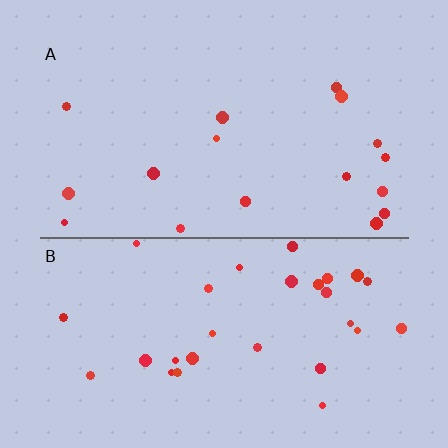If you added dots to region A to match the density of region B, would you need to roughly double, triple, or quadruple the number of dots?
Approximately double.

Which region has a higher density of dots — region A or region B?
B (the bottom).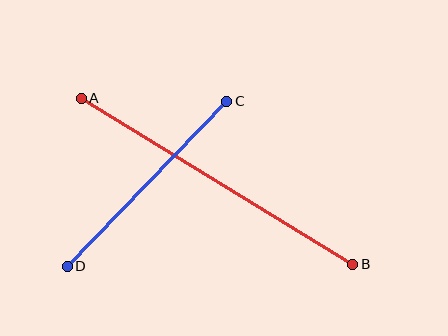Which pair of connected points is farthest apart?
Points A and B are farthest apart.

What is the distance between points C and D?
The distance is approximately 229 pixels.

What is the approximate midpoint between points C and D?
The midpoint is at approximately (147, 184) pixels.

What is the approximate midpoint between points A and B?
The midpoint is at approximately (217, 181) pixels.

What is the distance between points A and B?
The distance is approximately 318 pixels.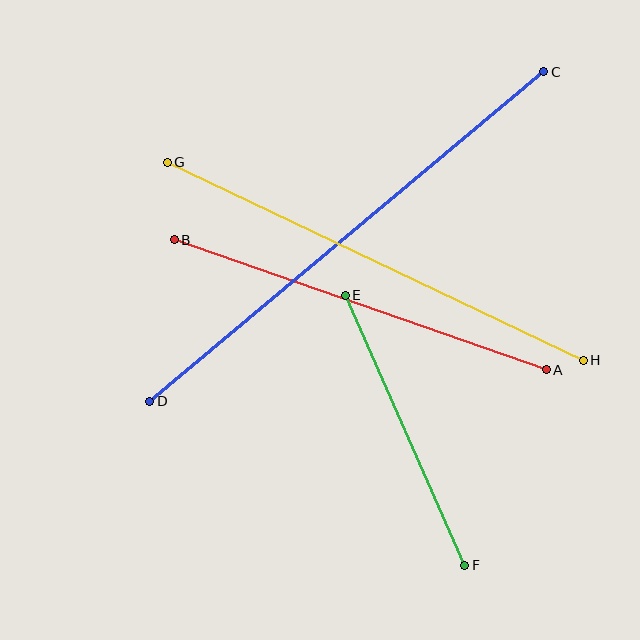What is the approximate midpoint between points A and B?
The midpoint is at approximately (360, 305) pixels.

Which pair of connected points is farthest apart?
Points C and D are farthest apart.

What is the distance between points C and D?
The distance is approximately 514 pixels.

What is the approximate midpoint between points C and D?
The midpoint is at approximately (347, 236) pixels.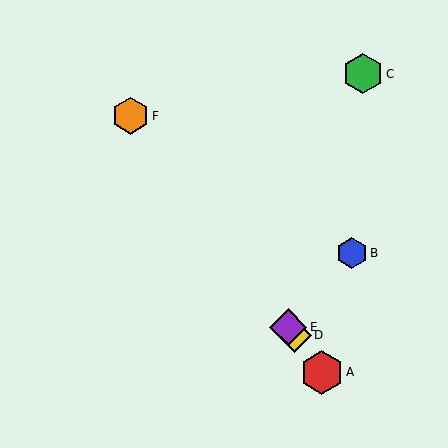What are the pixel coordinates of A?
Object A is at (322, 372).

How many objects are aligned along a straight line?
4 objects (A, D, E, F) are aligned along a straight line.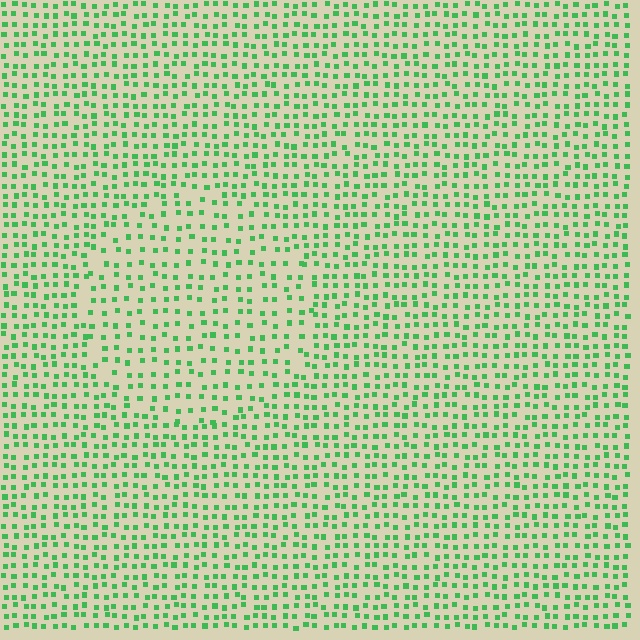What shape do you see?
I see a circle.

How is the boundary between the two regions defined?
The boundary is defined by a change in element density (approximately 1.5x ratio). All elements are the same color, size, and shape.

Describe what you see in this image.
The image contains small green elements arranged at two different densities. A circle-shaped region is visible where the elements are less densely packed than the surrounding area.